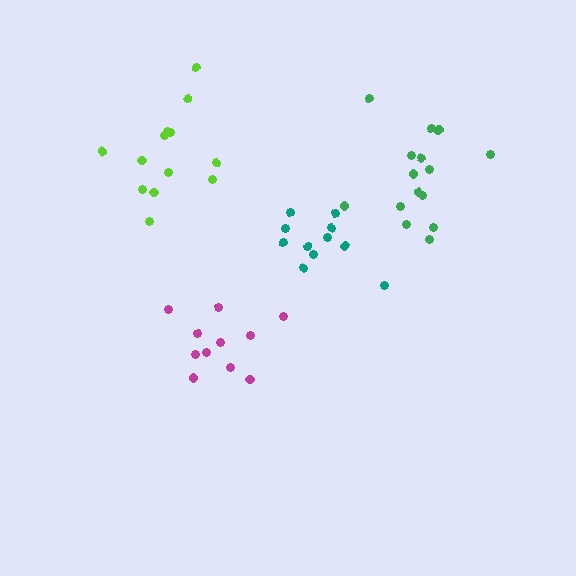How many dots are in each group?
Group 1: 13 dots, Group 2: 11 dots, Group 3: 11 dots, Group 4: 15 dots (50 total).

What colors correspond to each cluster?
The clusters are colored: lime, teal, magenta, green.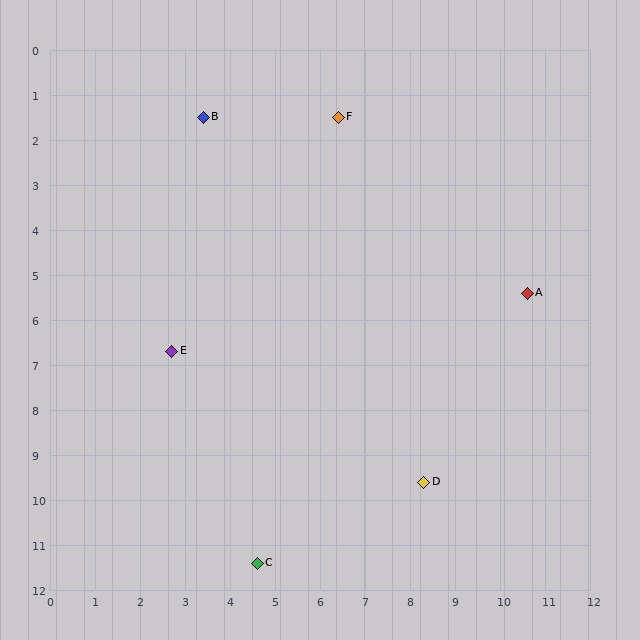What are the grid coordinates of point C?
Point C is at approximately (4.6, 11.4).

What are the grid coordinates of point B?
Point B is at approximately (3.4, 1.5).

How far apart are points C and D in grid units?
Points C and D are about 4.1 grid units apart.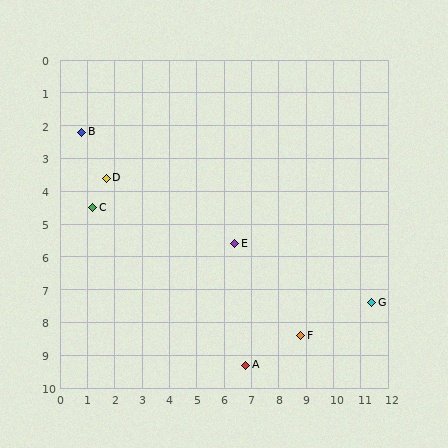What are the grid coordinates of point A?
Point A is at approximately (6.8, 9.3).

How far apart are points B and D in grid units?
Points B and D are about 1.7 grid units apart.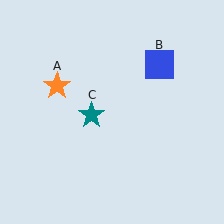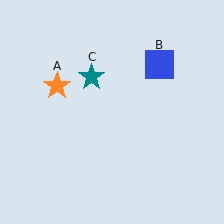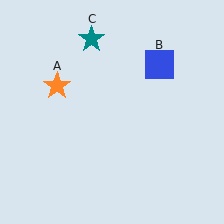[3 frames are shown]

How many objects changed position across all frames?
1 object changed position: teal star (object C).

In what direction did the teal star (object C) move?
The teal star (object C) moved up.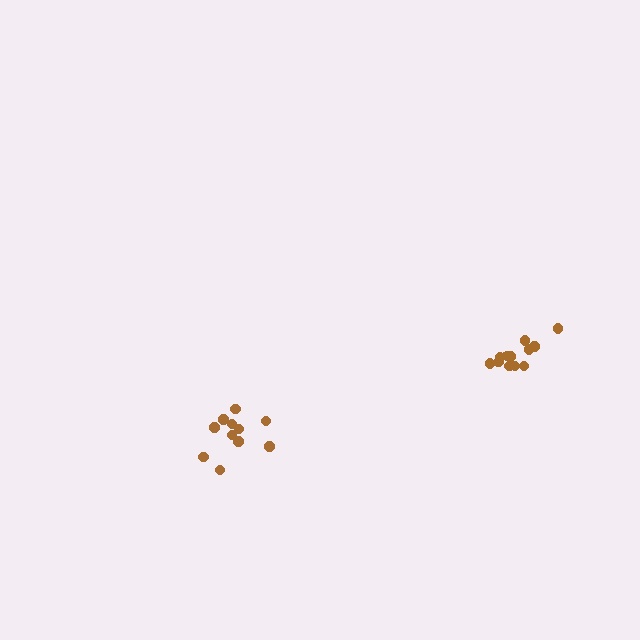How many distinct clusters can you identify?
There are 2 distinct clusters.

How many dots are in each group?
Group 1: 11 dots, Group 2: 12 dots (23 total).